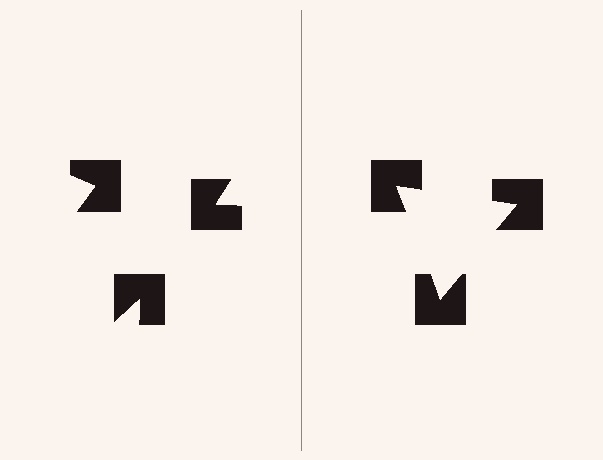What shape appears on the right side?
An illusory triangle.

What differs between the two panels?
The notched squares are positioned identically on both sides; only the wedge orientations differ. On the right they align to a triangle; on the left they are misaligned.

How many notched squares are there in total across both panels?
6 — 3 on each side.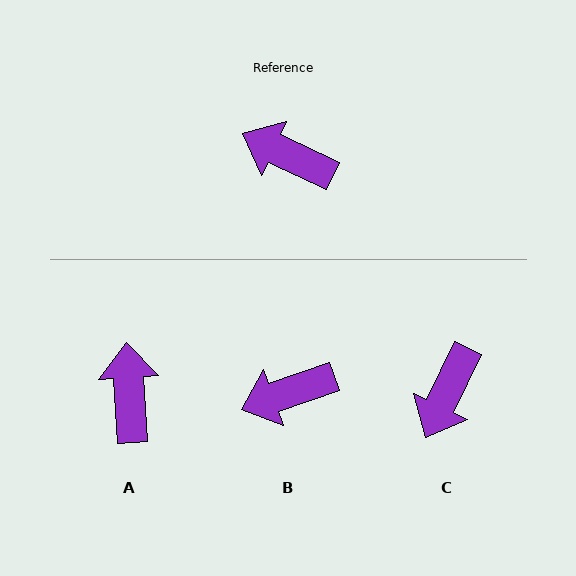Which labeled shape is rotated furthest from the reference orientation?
C, about 89 degrees away.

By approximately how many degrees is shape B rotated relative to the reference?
Approximately 44 degrees counter-clockwise.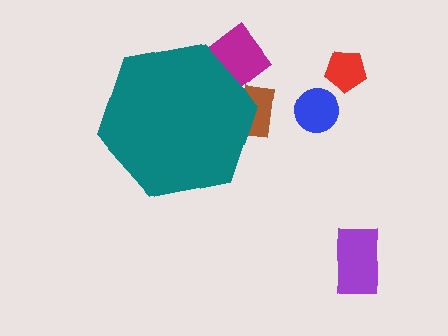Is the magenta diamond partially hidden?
Yes, the magenta diamond is partially hidden behind the teal hexagon.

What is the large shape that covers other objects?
A teal hexagon.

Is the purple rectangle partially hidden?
No, the purple rectangle is fully visible.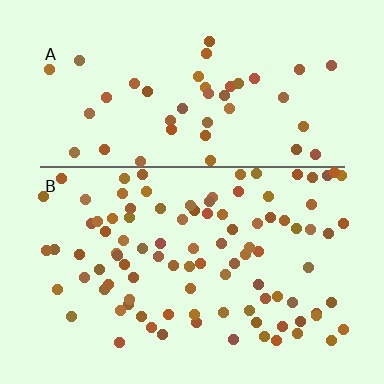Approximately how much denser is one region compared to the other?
Approximately 2.2× — region B over region A.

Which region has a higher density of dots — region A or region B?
B (the bottom).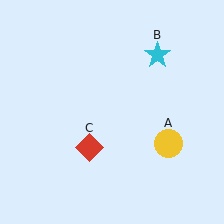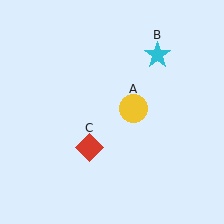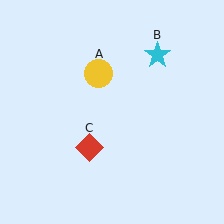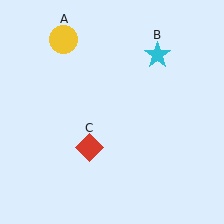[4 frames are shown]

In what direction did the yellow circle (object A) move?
The yellow circle (object A) moved up and to the left.